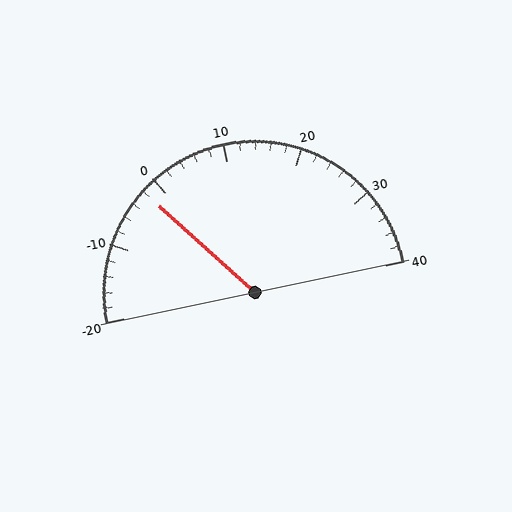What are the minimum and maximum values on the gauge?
The gauge ranges from -20 to 40.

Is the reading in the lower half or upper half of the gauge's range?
The reading is in the lower half of the range (-20 to 40).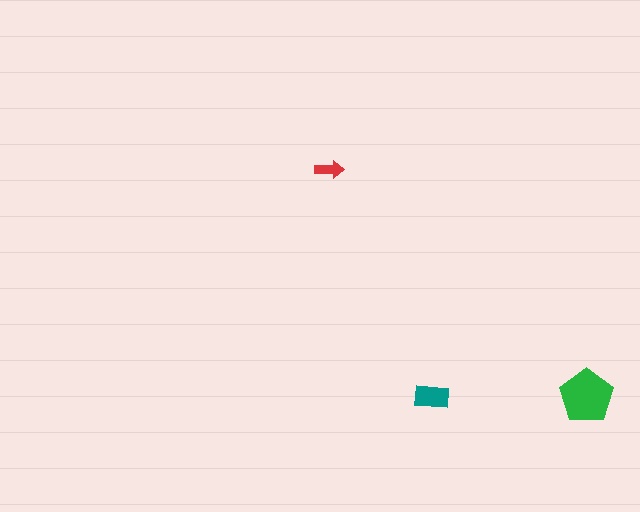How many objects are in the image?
There are 3 objects in the image.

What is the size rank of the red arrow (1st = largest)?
3rd.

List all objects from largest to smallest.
The green pentagon, the teal rectangle, the red arrow.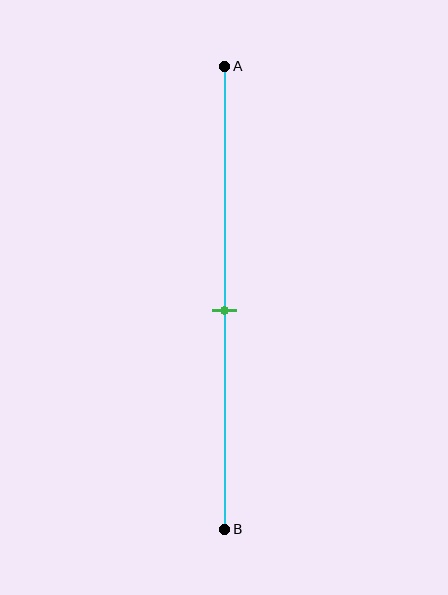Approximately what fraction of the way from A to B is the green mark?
The green mark is approximately 55% of the way from A to B.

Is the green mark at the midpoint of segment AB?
Yes, the mark is approximately at the midpoint.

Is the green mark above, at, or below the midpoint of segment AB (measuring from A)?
The green mark is approximately at the midpoint of segment AB.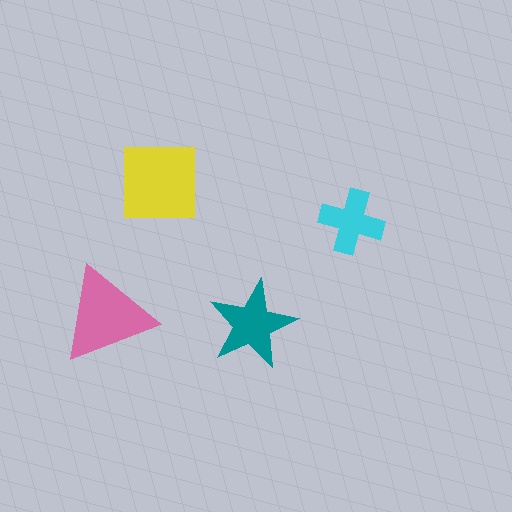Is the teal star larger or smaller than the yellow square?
Smaller.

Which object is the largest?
The yellow square.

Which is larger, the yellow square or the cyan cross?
The yellow square.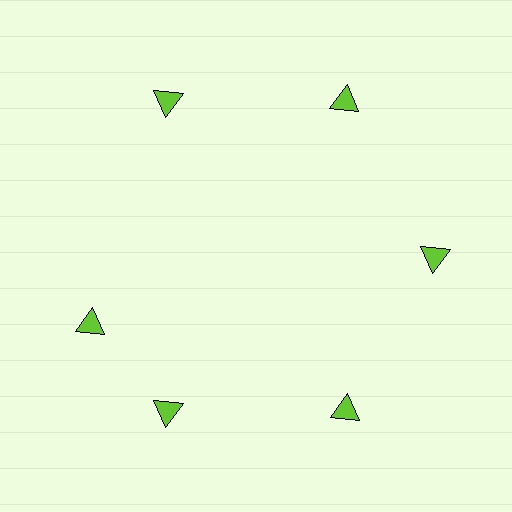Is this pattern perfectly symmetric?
No. The 6 lime triangles are arranged in a ring, but one element near the 9 o'clock position is rotated out of alignment along the ring, breaking the 6-fold rotational symmetry.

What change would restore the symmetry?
The symmetry would be restored by rotating it back into even spacing with its neighbors so that all 6 triangles sit at equal angles and equal distance from the center.